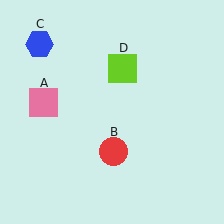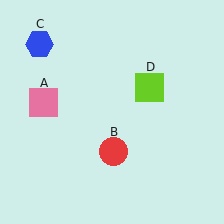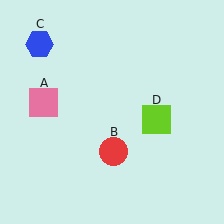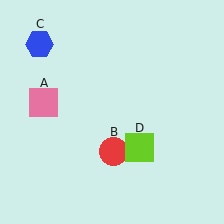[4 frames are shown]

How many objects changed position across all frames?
1 object changed position: lime square (object D).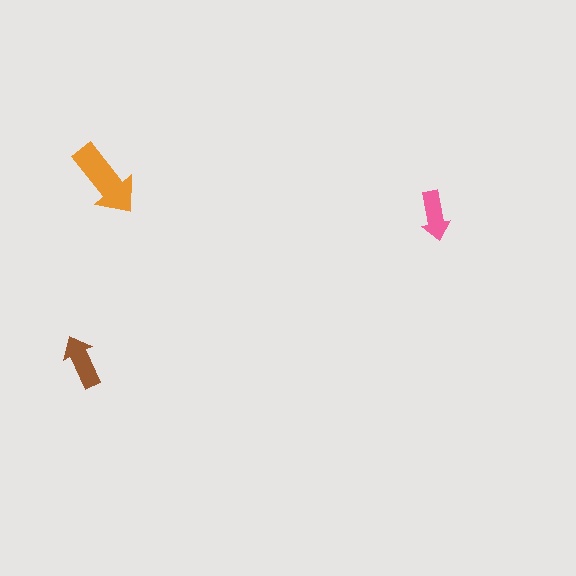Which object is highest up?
The orange arrow is topmost.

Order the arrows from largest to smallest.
the orange one, the brown one, the pink one.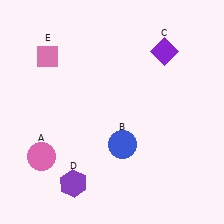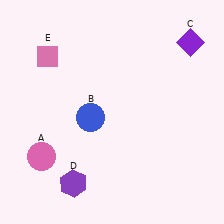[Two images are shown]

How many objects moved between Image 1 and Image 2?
2 objects moved between the two images.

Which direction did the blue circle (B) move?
The blue circle (B) moved left.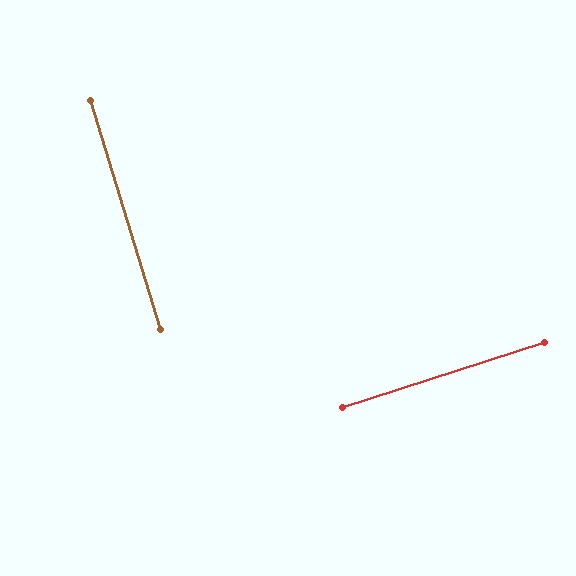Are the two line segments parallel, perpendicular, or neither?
Perpendicular — they meet at approximately 89°.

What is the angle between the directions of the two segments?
Approximately 89 degrees.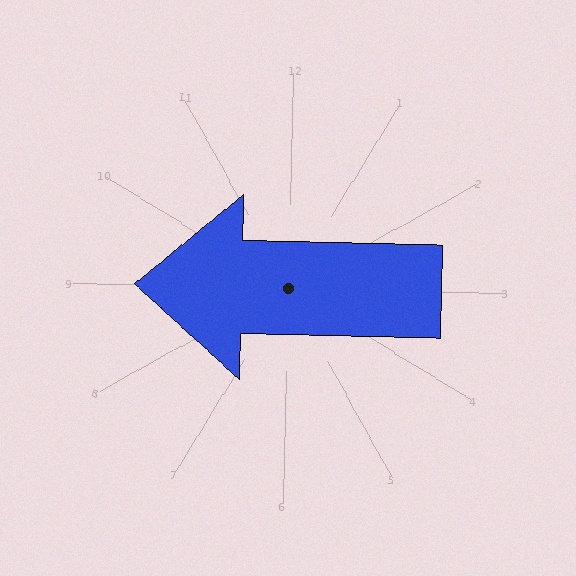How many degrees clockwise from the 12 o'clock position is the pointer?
Approximately 270 degrees.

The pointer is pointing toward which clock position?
Roughly 9 o'clock.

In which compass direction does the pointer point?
West.